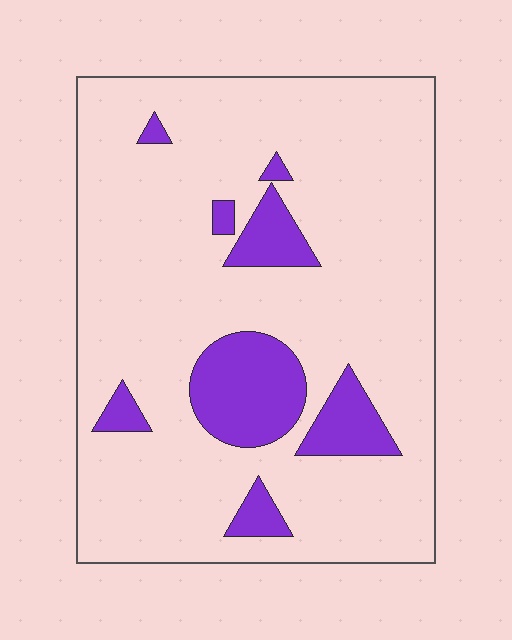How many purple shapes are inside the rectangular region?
8.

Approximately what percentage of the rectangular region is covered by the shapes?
Approximately 15%.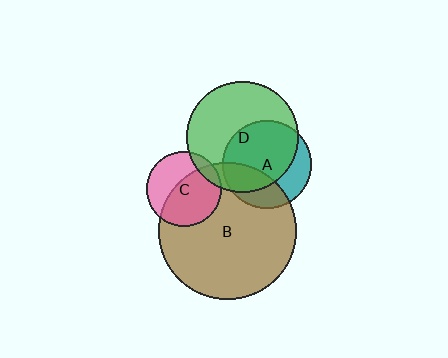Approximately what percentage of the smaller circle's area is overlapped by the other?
Approximately 60%.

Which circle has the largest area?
Circle B (brown).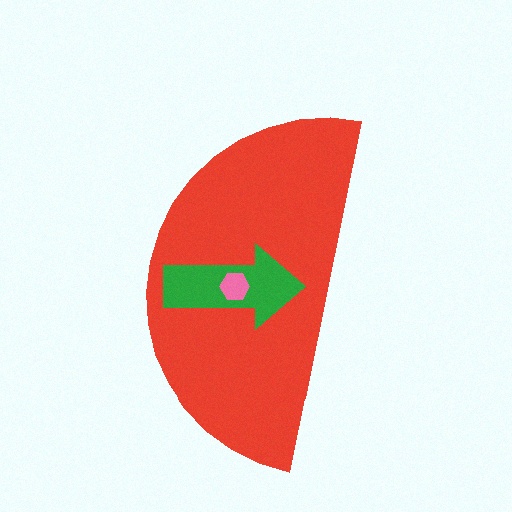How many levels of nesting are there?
3.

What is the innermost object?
The pink hexagon.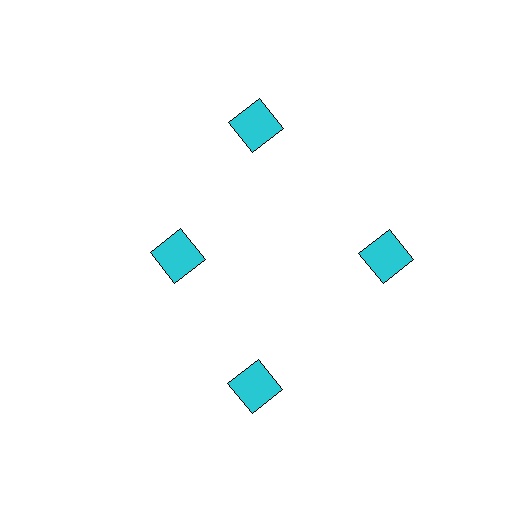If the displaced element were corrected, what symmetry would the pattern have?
It would have 4-fold rotational symmetry — the pattern would map onto itself every 90 degrees.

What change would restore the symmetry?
The symmetry would be restored by moving it outward, back onto the ring so that all 4 squares sit at equal angles and equal distance from the center.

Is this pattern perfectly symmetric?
No. The 4 cyan squares are arranged in a ring, but one element near the 9 o'clock position is pulled inward toward the center, breaking the 4-fold rotational symmetry.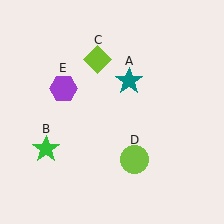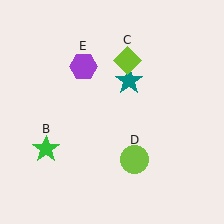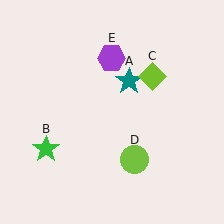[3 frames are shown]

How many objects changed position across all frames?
2 objects changed position: lime diamond (object C), purple hexagon (object E).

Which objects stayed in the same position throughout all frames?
Teal star (object A) and green star (object B) and lime circle (object D) remained stationary.